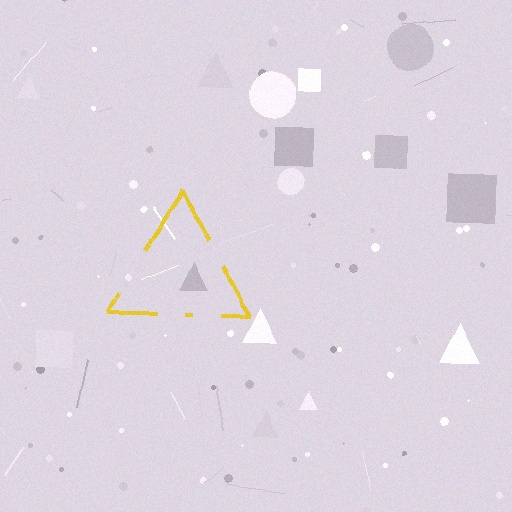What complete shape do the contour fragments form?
The contour fragments form a triangle.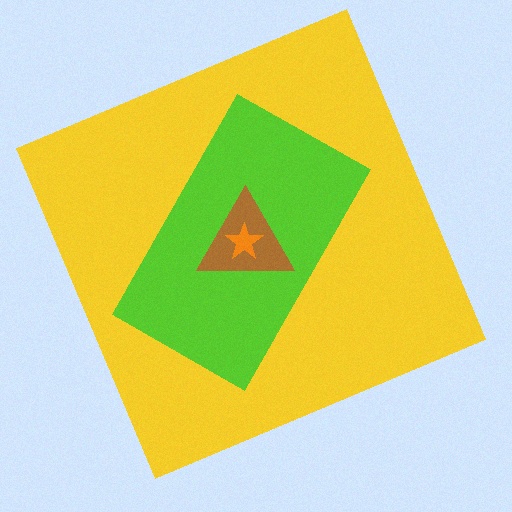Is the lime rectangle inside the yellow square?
Yes.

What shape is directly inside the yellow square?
The lime rectangle.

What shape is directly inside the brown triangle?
The orange star.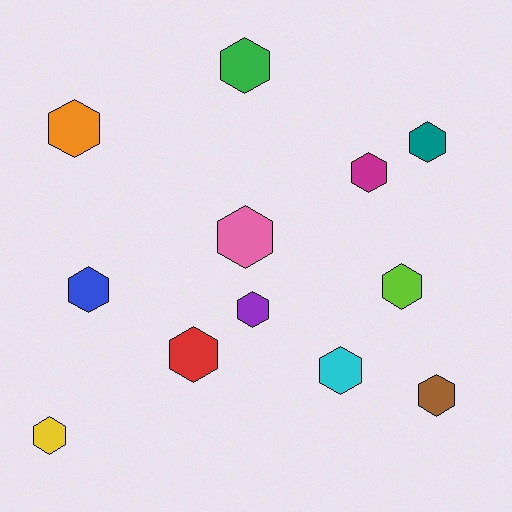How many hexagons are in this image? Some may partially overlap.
There are 12 hexagons.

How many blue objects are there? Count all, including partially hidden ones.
There is 1 blue object.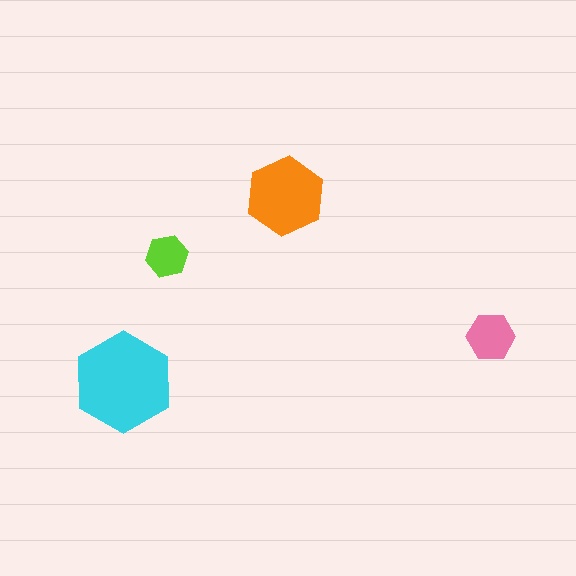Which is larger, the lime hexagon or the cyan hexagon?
The cyan one.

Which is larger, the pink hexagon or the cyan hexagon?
The cyan one.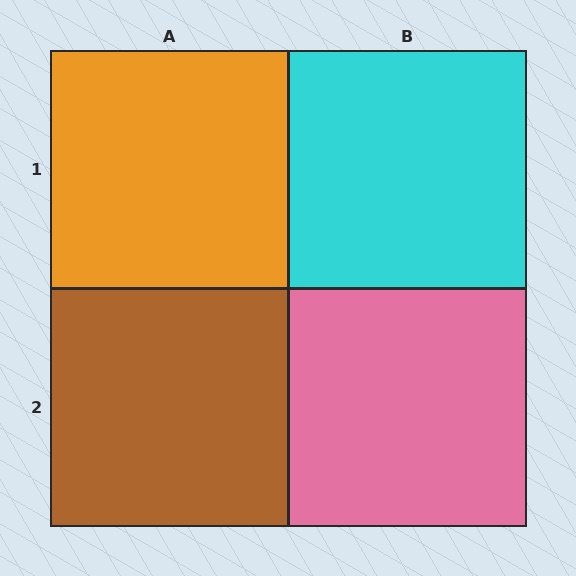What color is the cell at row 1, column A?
Orange.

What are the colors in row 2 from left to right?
Brown, pink.